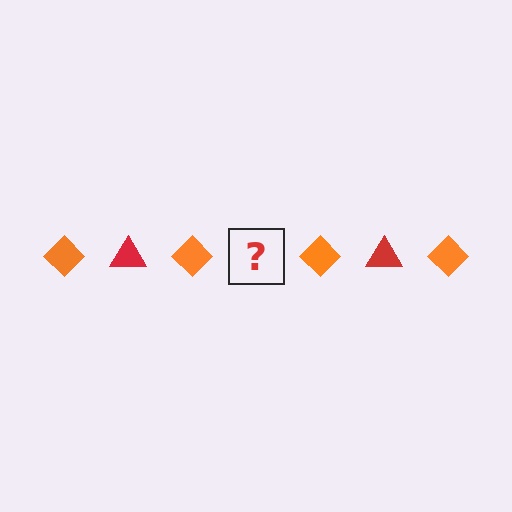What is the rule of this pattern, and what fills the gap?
The rule is that the pattern alternates between orange diamond and red triangle. The gap should be filled with a red triangle.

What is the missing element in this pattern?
The missing element is a red triangle.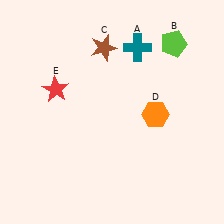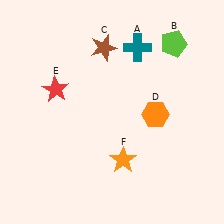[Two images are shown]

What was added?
An orange star (F) was added in Image 2.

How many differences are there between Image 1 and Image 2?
There is 1 difference between the two images.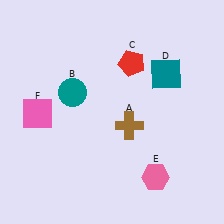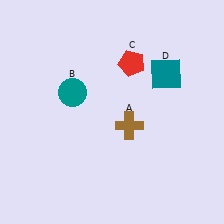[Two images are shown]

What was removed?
The pink hexagon (E), the pink square (F) were removed in Image 2.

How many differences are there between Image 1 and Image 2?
There are 2 differences between the two images.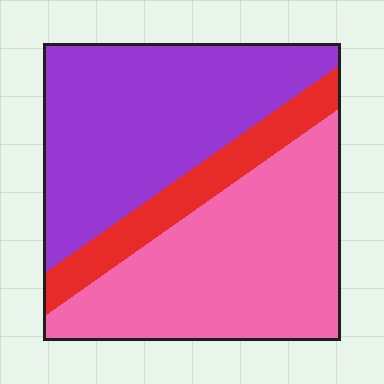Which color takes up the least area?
Red, at roughly 15%.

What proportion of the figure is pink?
Pink takes up between a third and a half of the figure.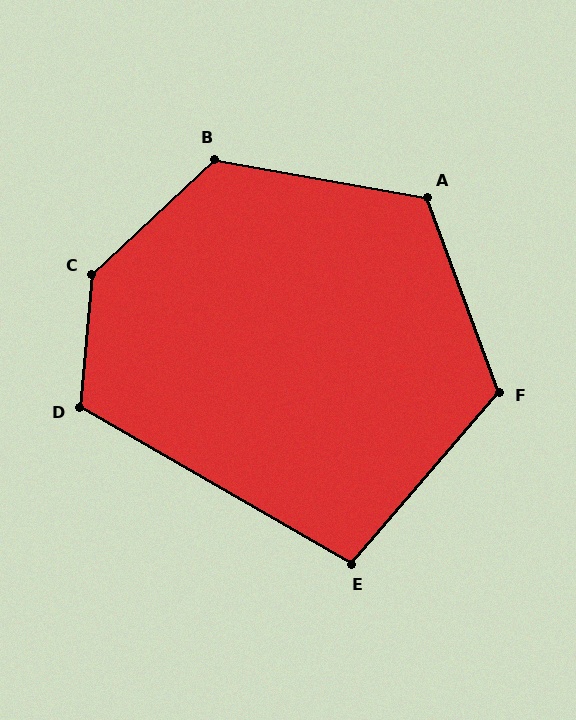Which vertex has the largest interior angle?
C, at approximately 139 degrees.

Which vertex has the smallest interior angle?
E, at approximately 101 degrees.